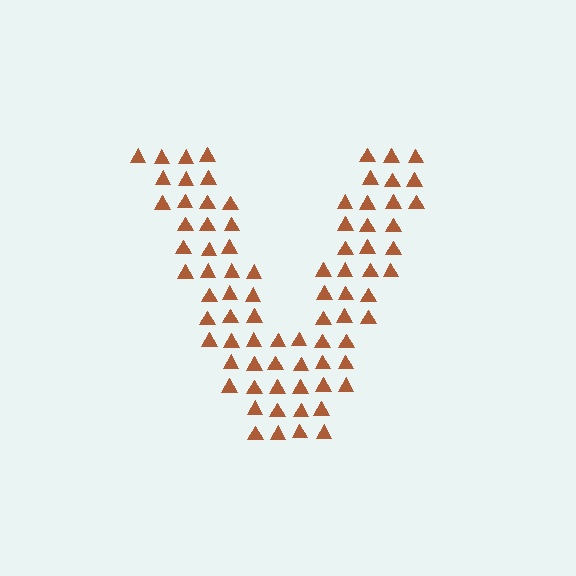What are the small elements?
The small elements are triangles.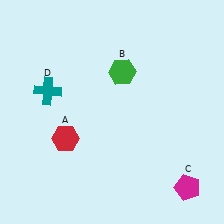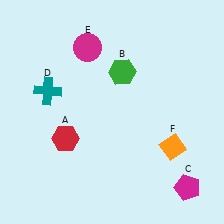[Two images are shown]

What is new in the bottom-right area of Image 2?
An orange diamond (F) was added in the bottom-right area of Image 2.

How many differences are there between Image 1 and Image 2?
There are 2 differences between the two images.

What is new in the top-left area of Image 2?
A magenta circle (E) was added in the top-left area of Image 2.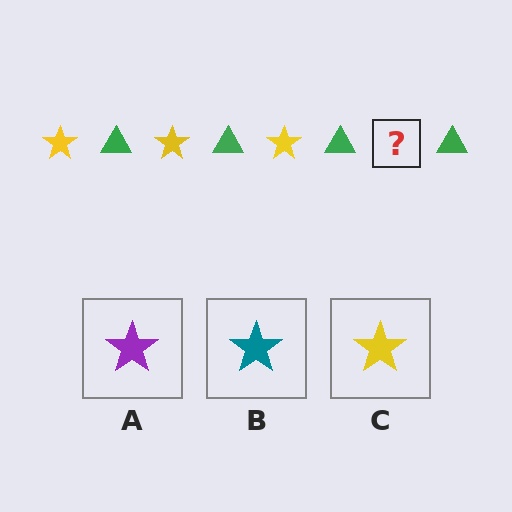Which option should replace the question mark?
Option C.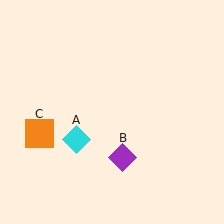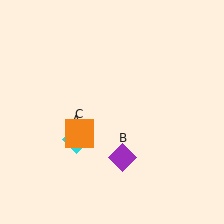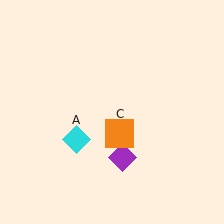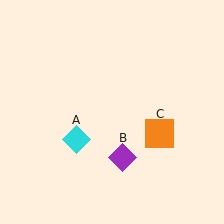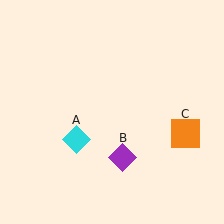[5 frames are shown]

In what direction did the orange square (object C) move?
The orange square (object C) moved right.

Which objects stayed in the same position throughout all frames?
Cyan diamond (object A) and purple diamond (object B) remained stationary.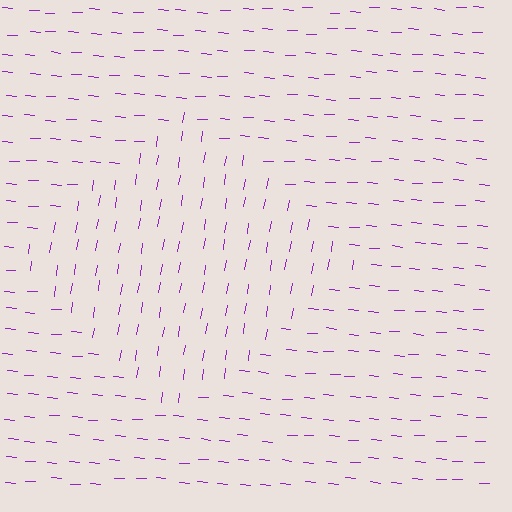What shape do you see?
I see a diamond.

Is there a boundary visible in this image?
Yes, there is a texture boundary formed by a change in line orientation.